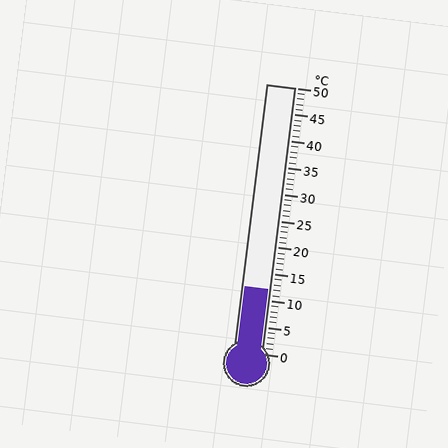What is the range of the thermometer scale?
The thermometer scale ranges from 0°C to 50°C.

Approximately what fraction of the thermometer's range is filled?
The thermometer is filled to approximately 25% of its range.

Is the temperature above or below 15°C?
The temperature is below 15°C.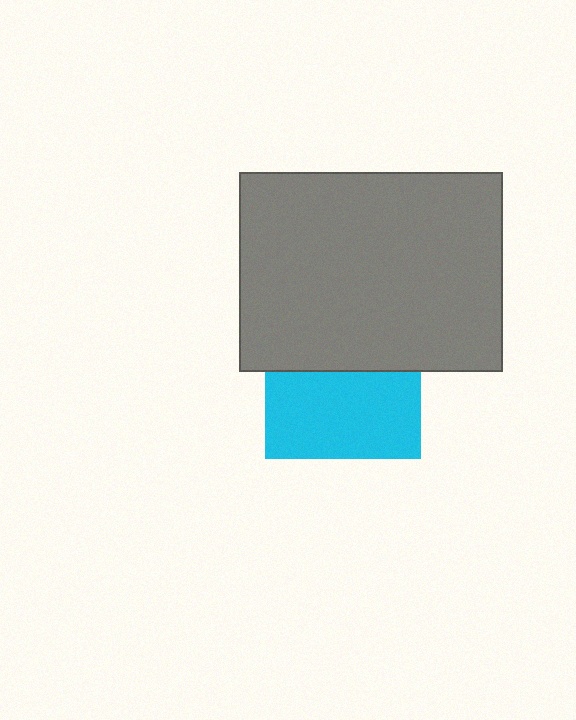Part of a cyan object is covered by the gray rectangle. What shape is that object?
It is a square.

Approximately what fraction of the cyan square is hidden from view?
Roughly 44% of the cyan square is hidden behind the gray rectangle.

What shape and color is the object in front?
The object in front is a gray rectangle.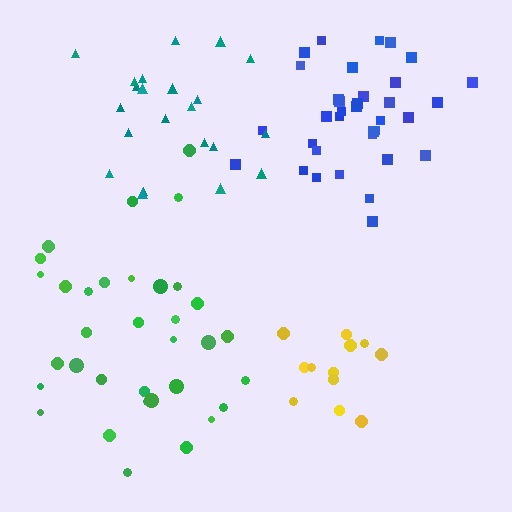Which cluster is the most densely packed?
Blue.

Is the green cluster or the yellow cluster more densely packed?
Yellow.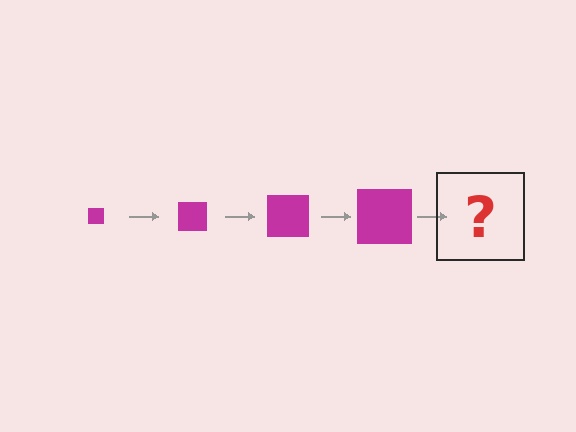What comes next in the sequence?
The next element should be a magenta square, larger than the previous one.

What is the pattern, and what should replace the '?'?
The pattern is that the square gets progressively larger each step. The '?' should be a magenta square, larger than the previous one.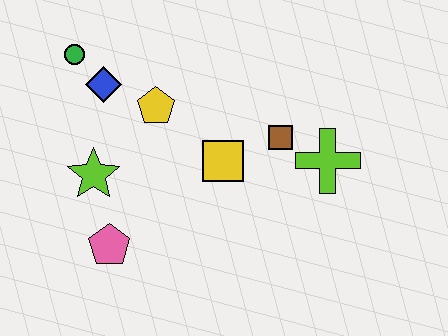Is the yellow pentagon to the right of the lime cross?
No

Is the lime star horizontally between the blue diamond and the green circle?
Yes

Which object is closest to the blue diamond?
The green circle is closest to the blue diamond.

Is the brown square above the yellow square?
Yes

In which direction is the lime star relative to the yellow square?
The lime star is to the left of the yellow square.